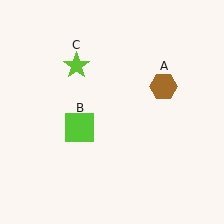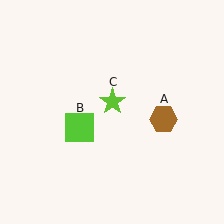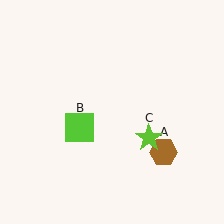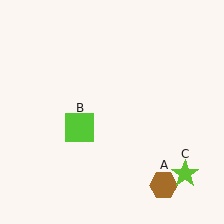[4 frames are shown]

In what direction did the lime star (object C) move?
The lime star (object C) moved down and to the right.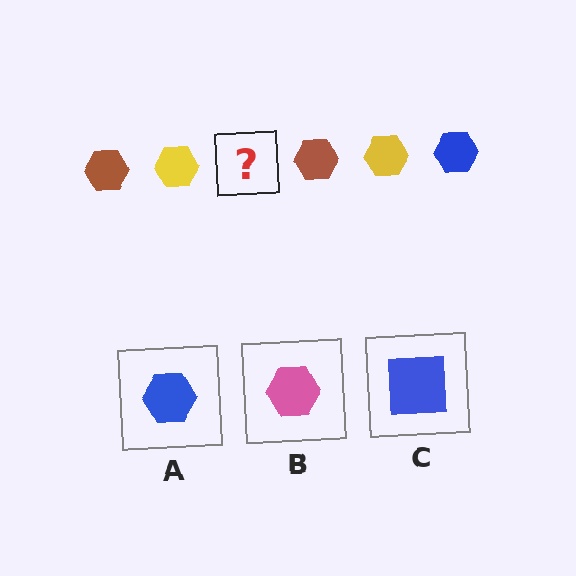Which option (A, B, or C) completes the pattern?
A.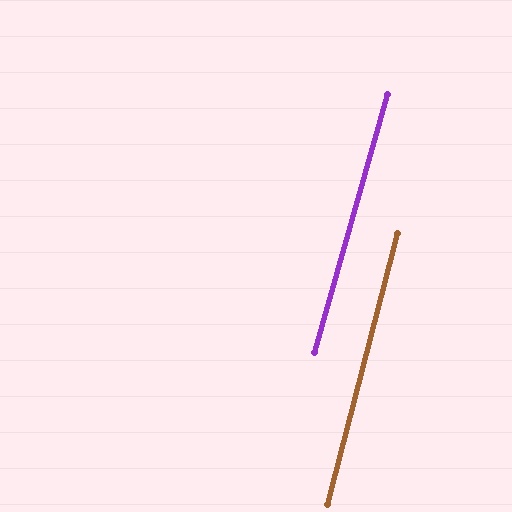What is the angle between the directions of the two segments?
Approximately 1 degree.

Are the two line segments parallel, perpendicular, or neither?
Parallel — their directions differ by only 1.4°.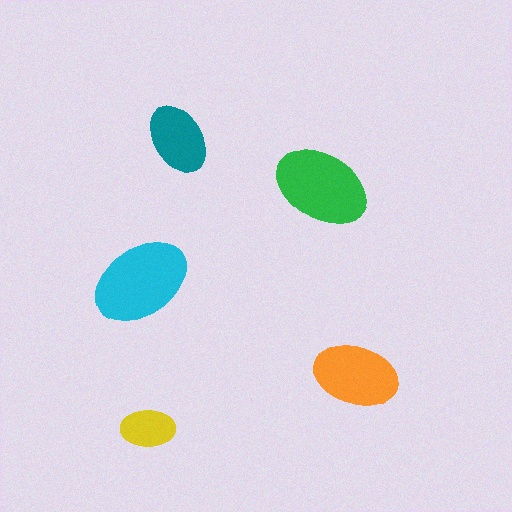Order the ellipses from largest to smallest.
the cyan one, the green one, the orange one, the teal one, the yellow one.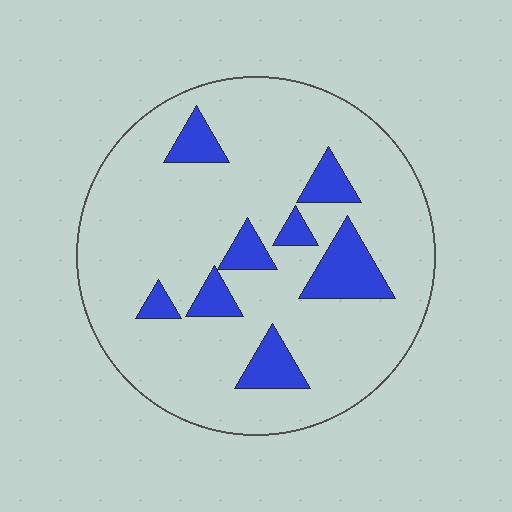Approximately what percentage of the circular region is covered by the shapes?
Approximately 15%.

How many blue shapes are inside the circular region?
8.